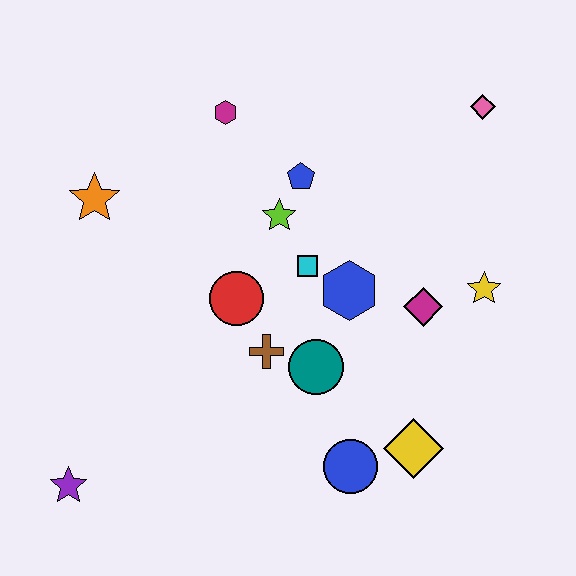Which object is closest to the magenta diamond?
The yellow star is closest to the magenta diamond.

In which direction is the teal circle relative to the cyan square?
The teal circle is below the cyan square.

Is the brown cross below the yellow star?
Yes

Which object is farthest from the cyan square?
The purple star is farthest from the cyan square.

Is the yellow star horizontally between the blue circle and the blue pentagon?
No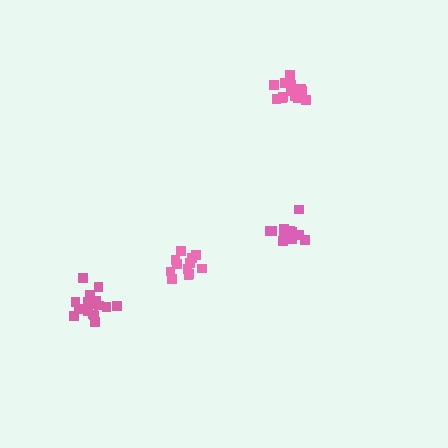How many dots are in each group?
Group 1: 12 dots, Group 2: 17 dots, Group 3: 14 dots, Group 4: 12 dots (55 total).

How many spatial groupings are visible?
There are 4 spatial groupings.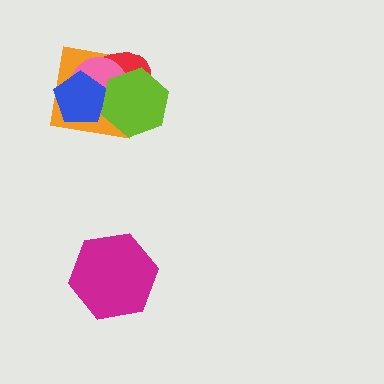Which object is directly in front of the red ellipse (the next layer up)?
The pink circle is directly in front of the red ellipse.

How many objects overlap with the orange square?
4 objects overlap with the orange square.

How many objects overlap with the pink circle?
4 objects overlap with the pink circle.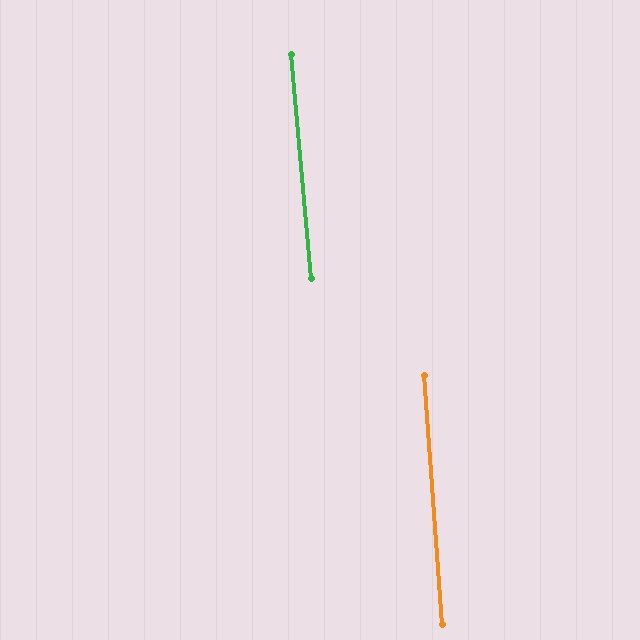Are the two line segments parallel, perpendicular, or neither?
Parallel — their directions differ by only 1.1°.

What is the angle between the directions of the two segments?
Approximately 1 degree.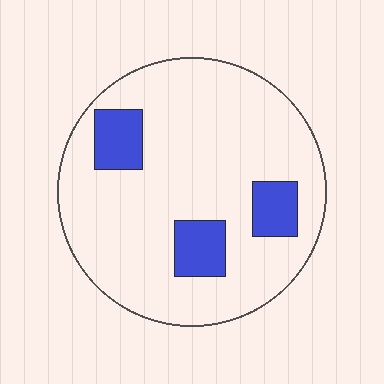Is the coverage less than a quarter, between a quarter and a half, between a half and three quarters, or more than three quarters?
Less than a quarter.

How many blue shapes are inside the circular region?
3.